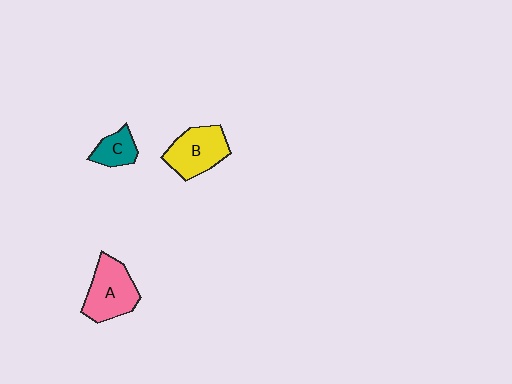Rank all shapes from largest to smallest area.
From largest to smallest: A (pink), B (yellow), C (teal).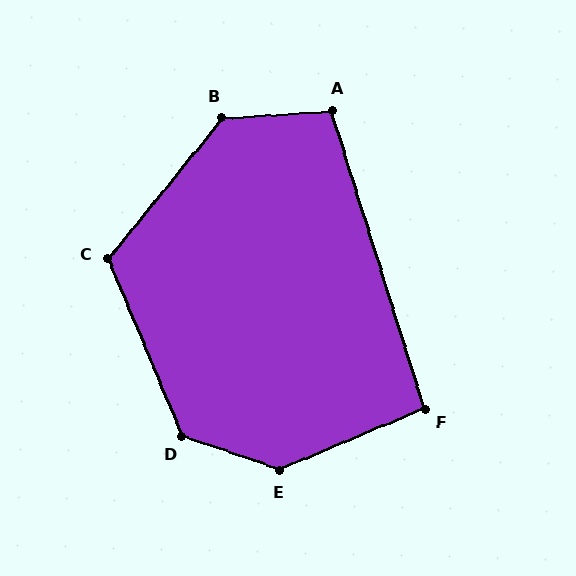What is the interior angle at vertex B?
Approximately 133 degrees (obtuse).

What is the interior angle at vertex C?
Approximately 118 degrees (obtuse).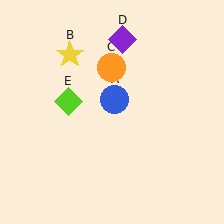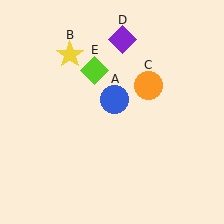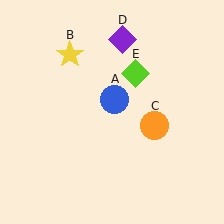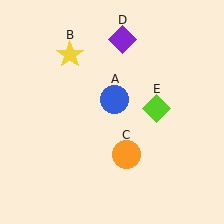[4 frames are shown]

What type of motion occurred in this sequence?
The orange circle (object C), lime diamond (object E) rotated clockwise around the center of the scene.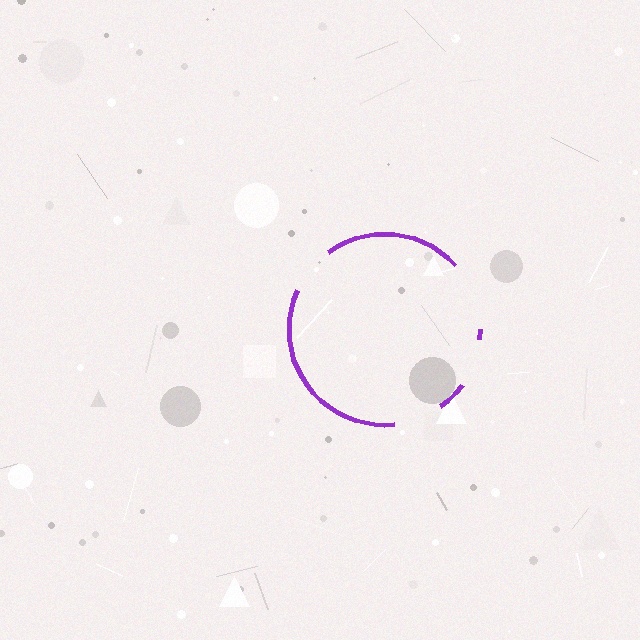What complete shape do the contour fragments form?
The contour fragments form a circle.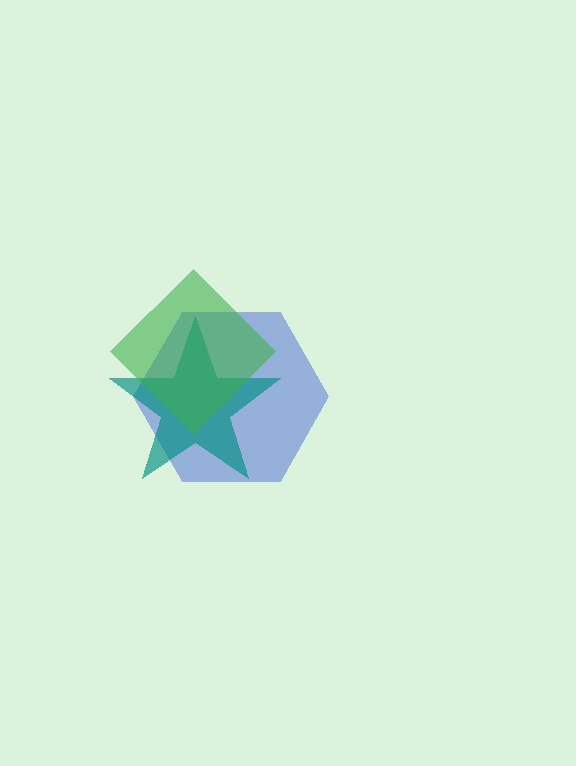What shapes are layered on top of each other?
The layered shapes are: a blue hexagon, a teal star, a green diamond.